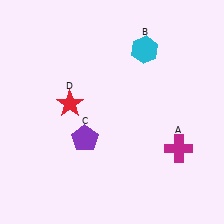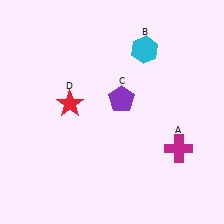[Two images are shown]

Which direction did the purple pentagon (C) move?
The purple pentagon (C) moved up.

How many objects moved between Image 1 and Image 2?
1 object moved between the two images.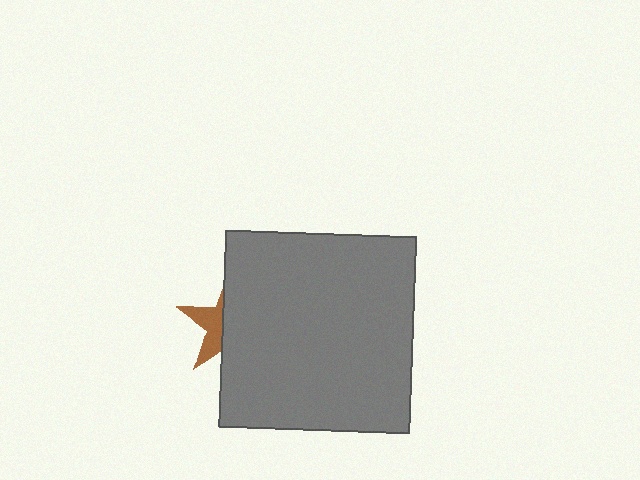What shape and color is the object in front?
The object in front is a gray rectangle.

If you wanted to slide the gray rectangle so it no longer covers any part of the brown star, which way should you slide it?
Slide it right — that is the most direct way to separate the two shapes.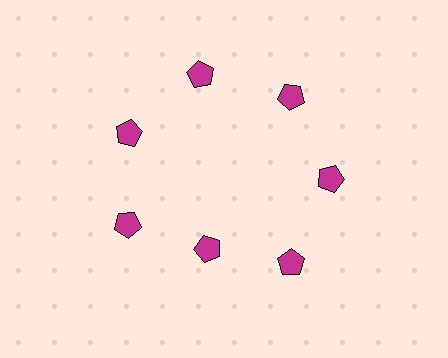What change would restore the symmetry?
The symmetry would be restored by moving it outward, back onto the ring so that all 7 pentagons sit at equal angles and equal distance from the center.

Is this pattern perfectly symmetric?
No. The 7 magenta pentagons are arranged in a ring, but one element near the 6 o'clock position is pulled inward toward the center, breaking the 7-fold rotational symmetry.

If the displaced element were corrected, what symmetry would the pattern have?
It would have 7-fold rotational symmetry — the pattern would map onto itself every 51 degrees.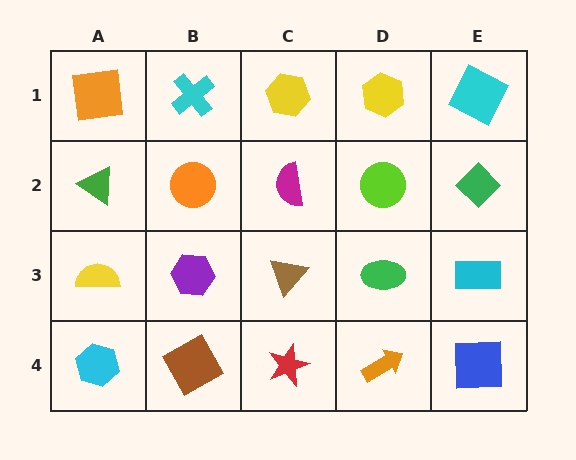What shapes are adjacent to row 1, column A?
A green triangle (row 2, column A), a cyan cross (row 1, column B).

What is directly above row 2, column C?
A yellow hexagon.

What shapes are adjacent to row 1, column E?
A green diamond (row 2, column E), a yellow hexagon (row 1, column D).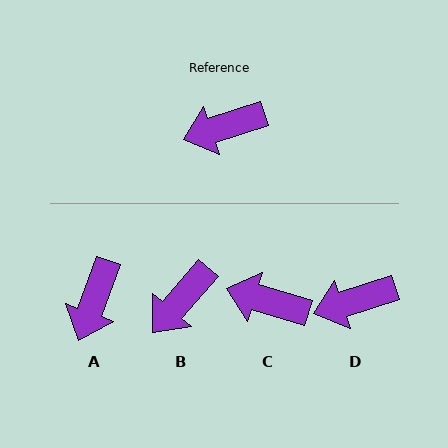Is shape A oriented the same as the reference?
No, it is off by about 52 degrees.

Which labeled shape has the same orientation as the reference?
D.